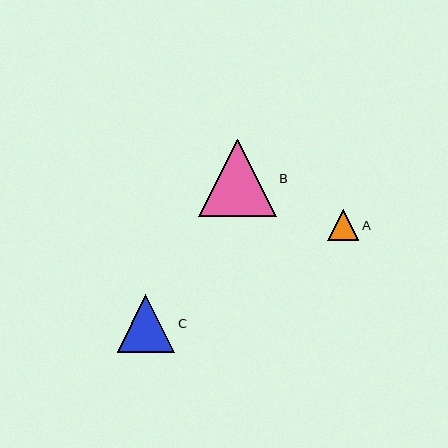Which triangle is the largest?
Triangle B is the largest with a size of approximately 77 pixels.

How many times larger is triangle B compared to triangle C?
Triangle B is approximately 1.3 times the size of triangle C.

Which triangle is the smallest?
Triangle A is the smallest with a size of approximately 31 pixels.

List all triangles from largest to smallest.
From largest to smallest: B, C, A.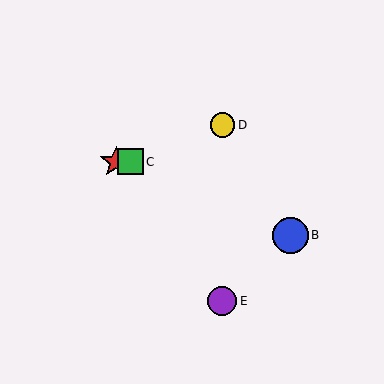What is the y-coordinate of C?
Object C is at y≈162.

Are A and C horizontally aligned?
Yes, both are at y≈162.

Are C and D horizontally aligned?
No, C is at y≈162 and D is at y≈125.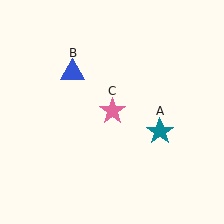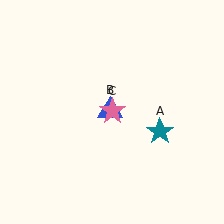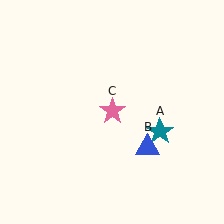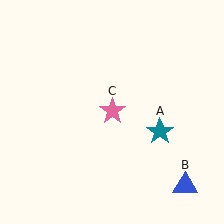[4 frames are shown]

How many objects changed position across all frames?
1 object changed position: blue triangle (object B).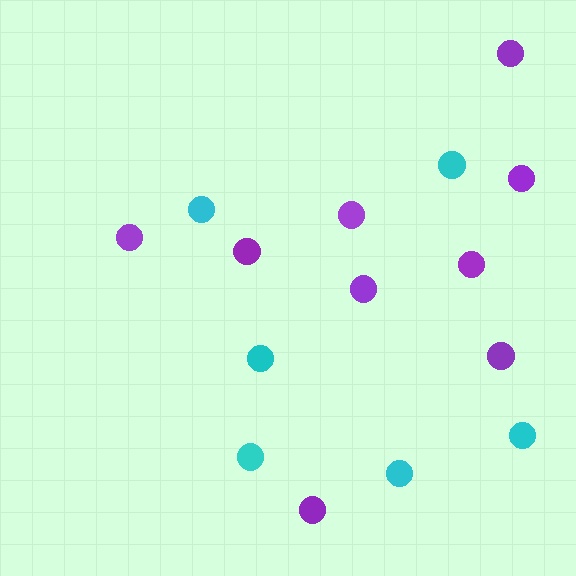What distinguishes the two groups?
There are 2 groups: one group of cyan circles (6) and one group of purple circles (9).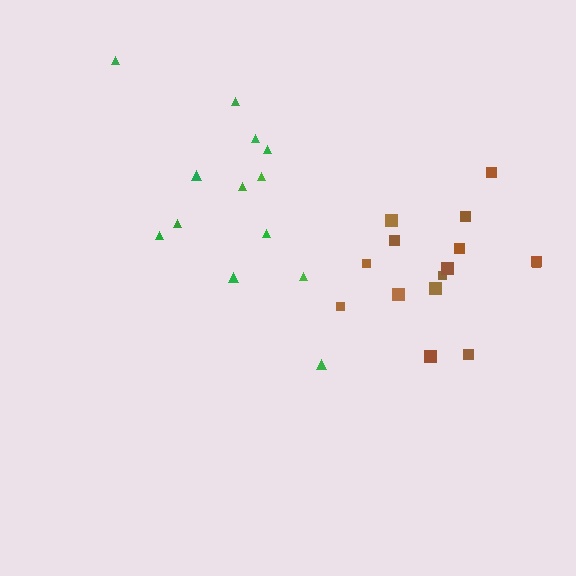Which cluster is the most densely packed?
Brown.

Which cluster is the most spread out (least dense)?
Green.